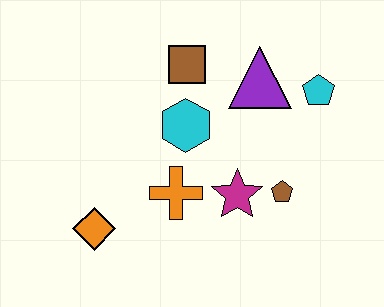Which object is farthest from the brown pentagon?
The orange diamond is farthest from the brown pentagon.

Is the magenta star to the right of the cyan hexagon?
Yes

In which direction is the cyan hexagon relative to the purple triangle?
The cyan hexagon is to the left of the purple triangle.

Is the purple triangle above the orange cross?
Yes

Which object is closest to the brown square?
The cyan hexagon is closest to the brown square.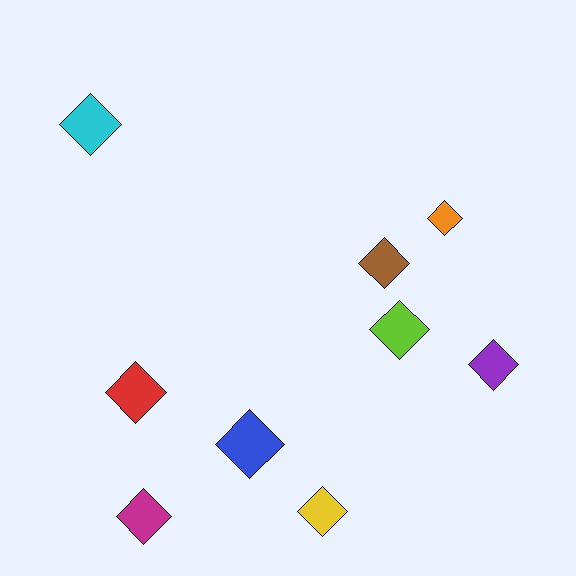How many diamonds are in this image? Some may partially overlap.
There are 9 diamonds.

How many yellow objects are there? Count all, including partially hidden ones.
There is 1 yellow object.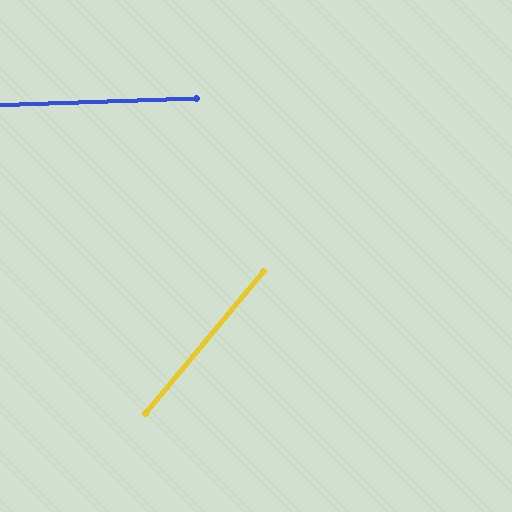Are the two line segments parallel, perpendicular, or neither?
Neither parallel nor perpendicular — they differ by about 48°.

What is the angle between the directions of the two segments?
Approximately 48 degrees.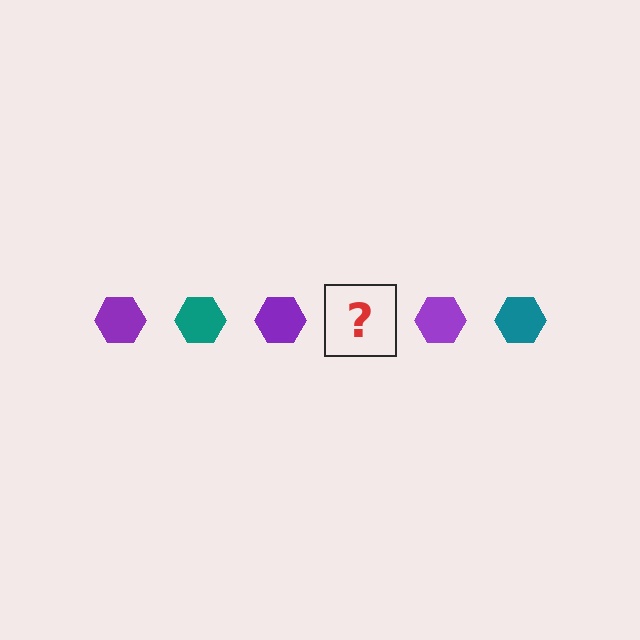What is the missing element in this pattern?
The missing element is a teal hexagon.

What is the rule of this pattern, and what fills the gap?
The rule is that the pattern cycles through purple, teal hexagons. The gap should be filled with a teal hexagon.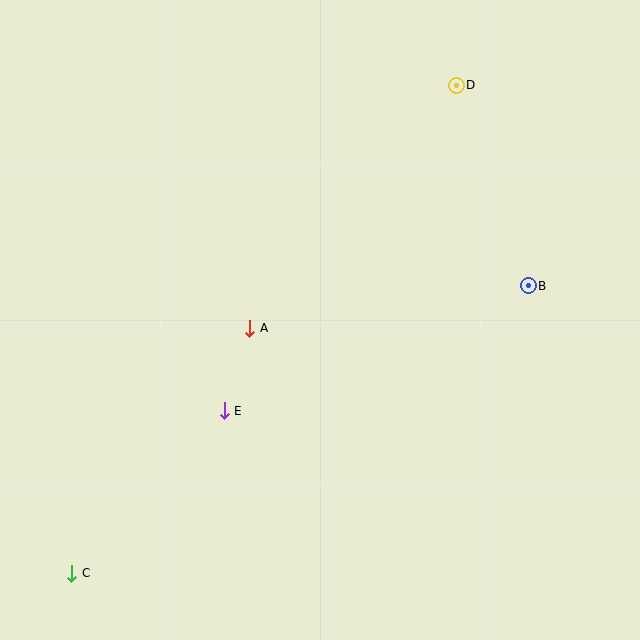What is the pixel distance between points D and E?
The distance between D and E is 400 pixels.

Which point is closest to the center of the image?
Point A at (250, 328) is closest to the center.